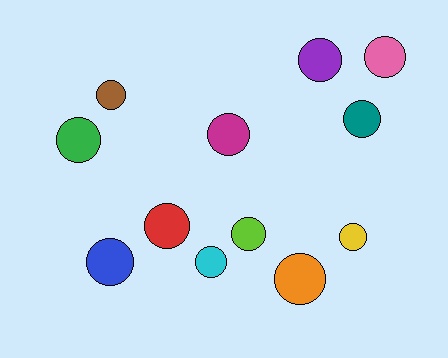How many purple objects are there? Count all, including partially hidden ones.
There is 1 purple object.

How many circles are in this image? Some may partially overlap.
There are 12 circles.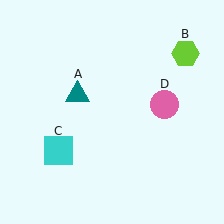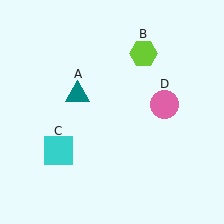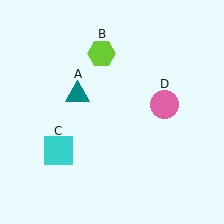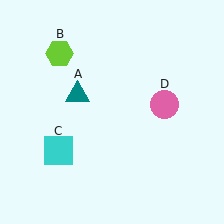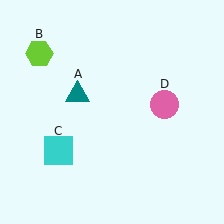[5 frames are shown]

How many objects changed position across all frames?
1 object changed position: lime hexagon (object B).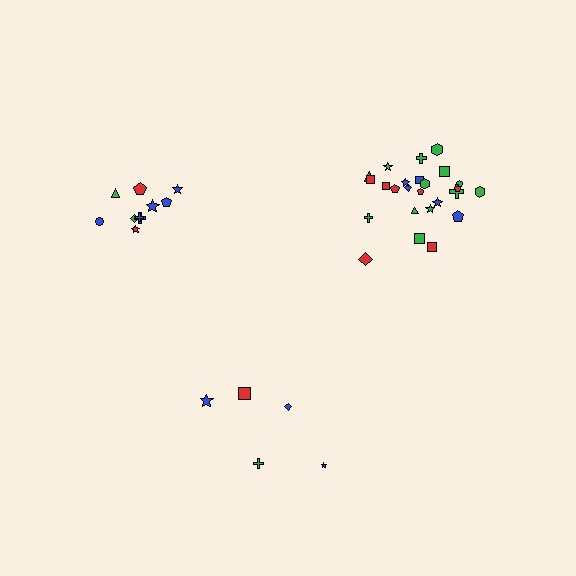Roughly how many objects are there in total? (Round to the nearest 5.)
Roughly 40 objects in total.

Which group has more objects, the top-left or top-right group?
The top-right group.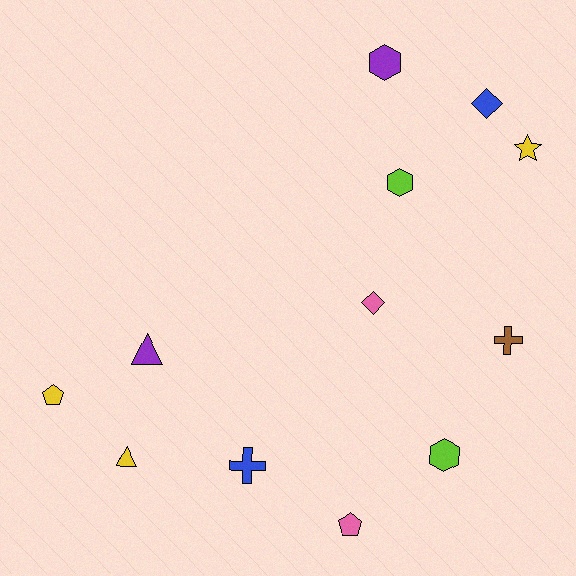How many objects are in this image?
There are 12 objects.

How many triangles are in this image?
There are 2 triangles.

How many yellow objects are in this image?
There are 3 yellow objects.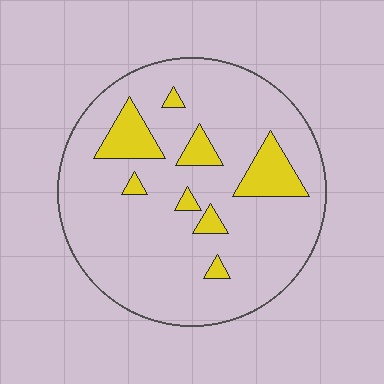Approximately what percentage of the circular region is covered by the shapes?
Approximately 15%.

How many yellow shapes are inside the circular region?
8.